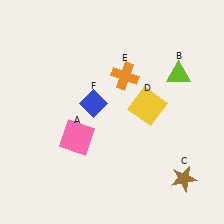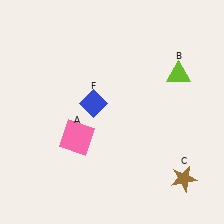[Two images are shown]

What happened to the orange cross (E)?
The orange cross (E) was removed in Image 2. It was in the top-right area of Image 1.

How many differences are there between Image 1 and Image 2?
There are 2 differences between the two images.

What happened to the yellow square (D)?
The yellow square (D) was removed in Image 2. It was in the top-right area of Image 1.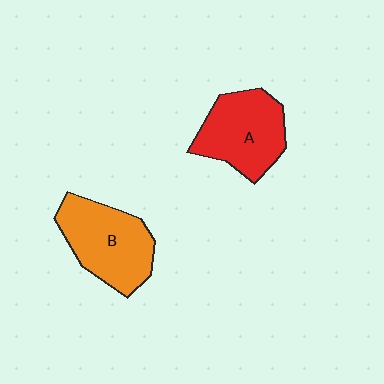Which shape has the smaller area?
Shape A (red).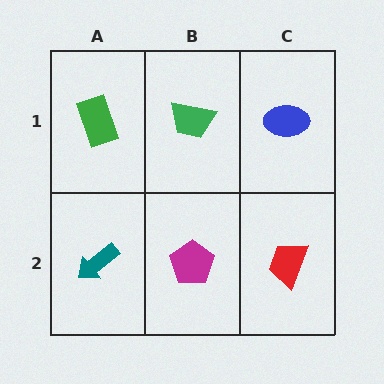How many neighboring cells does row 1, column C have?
2.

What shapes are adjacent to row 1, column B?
A magenta pentagon (row 2, column B), a green rectangle (row 1, column A), a blue ellipse (row 1, column C).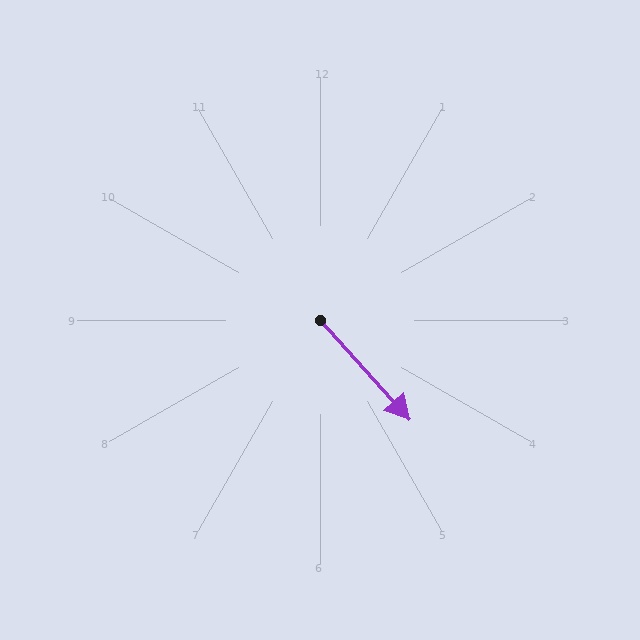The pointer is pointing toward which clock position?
Roughly 5 o'clock.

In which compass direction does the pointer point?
Southeast.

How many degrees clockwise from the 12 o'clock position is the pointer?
Approximately 138 degrees.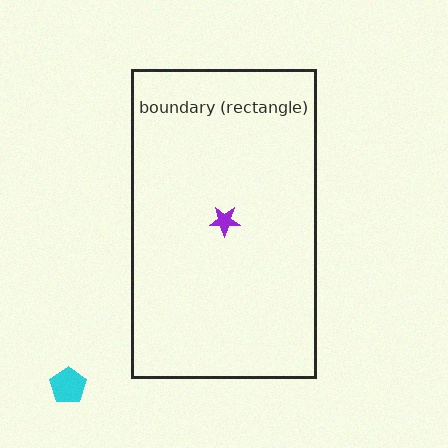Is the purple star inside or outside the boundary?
Inside.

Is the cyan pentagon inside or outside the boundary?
Outside.